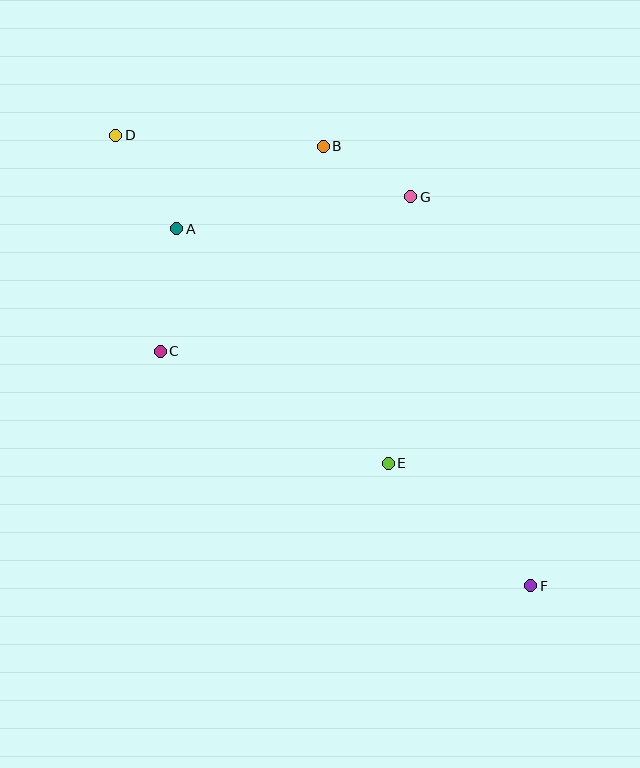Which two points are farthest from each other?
Points D and F are farthest from each other.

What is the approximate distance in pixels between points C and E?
The distance between C and E is approximately 254 pixels.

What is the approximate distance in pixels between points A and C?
The distance between A and C is approximately 123 pixels.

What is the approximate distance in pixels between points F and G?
The distance between F and G is approximately 407 pixels.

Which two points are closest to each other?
Points B and G are closest to each other.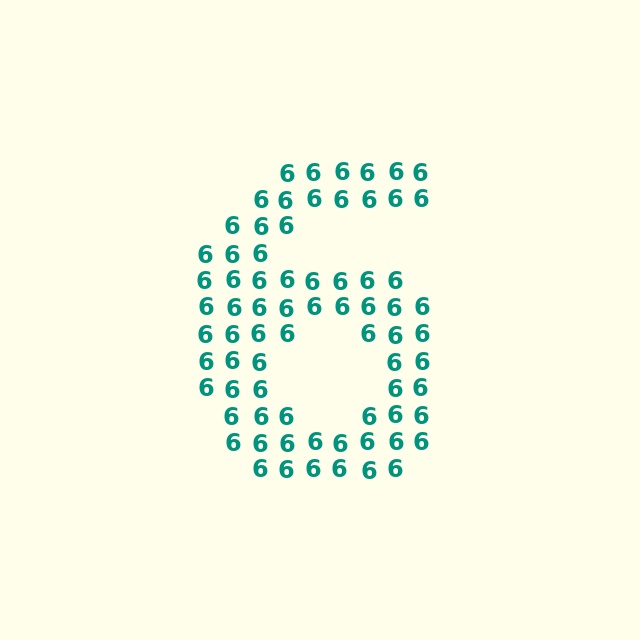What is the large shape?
The large shape is the digit 6.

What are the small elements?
The small elements are digit 6's.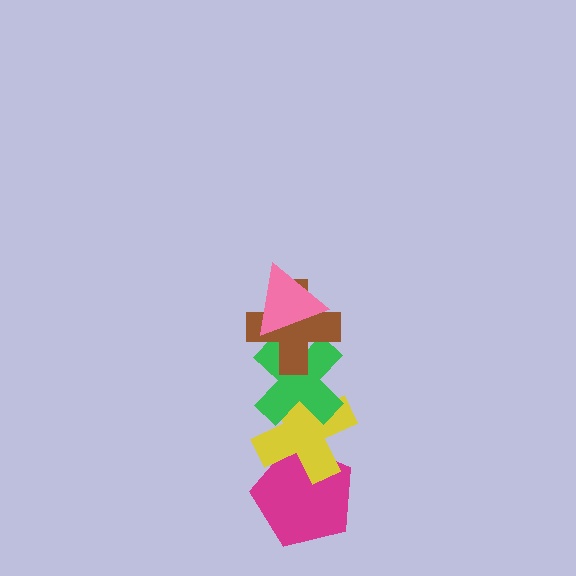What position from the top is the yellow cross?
The yellow cross is 4th from the top.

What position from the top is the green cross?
The green cross is 3rd from the top.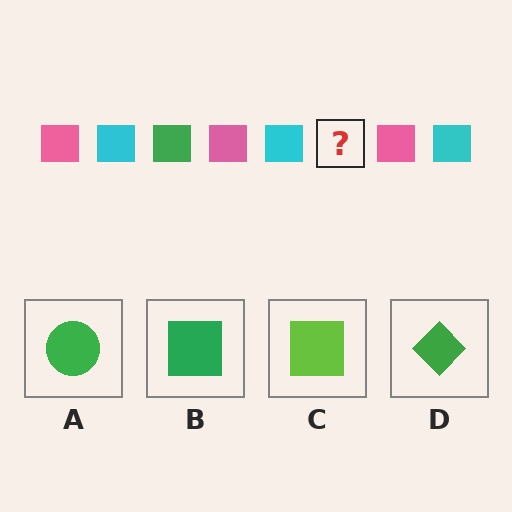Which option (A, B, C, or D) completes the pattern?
B.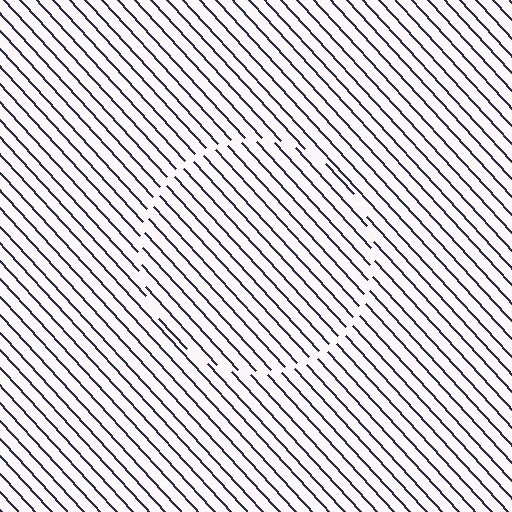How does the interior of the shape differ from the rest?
The interior of the shape contains the same grating, shifted by half a period — the contour is defined by the phase discontinuity where line-ends from the inner and outer gratings abut.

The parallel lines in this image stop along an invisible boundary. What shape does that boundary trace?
An illusory circle. The interior of the shape contains the same grating, shifted by half a period — the contour is defined by the phase discontinuity where line-ends from the inner and outer gratings abut.